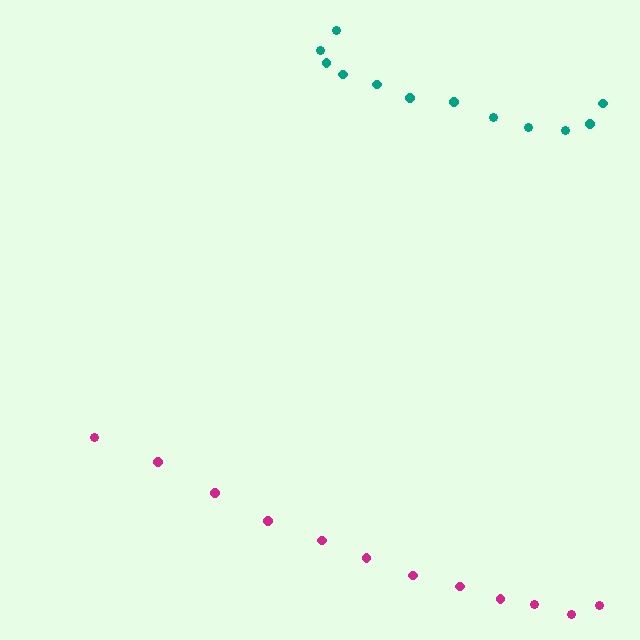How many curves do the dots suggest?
There are 2 distinct paths.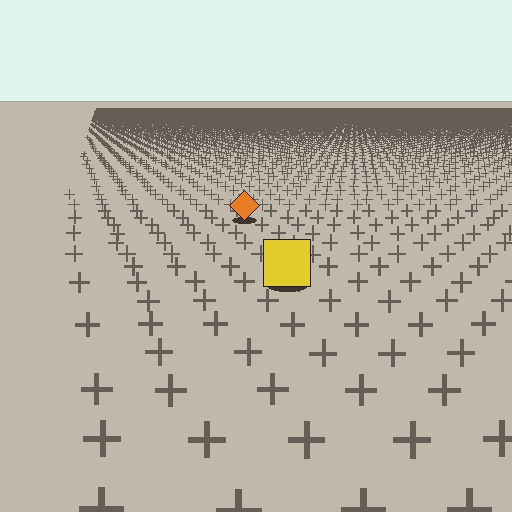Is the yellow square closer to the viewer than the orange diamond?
Yes. The yellow square is closer — you can tell from the texture gradient: the ground texture is coarser near it.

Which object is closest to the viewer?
The yellow square is closest. The texture marks near it are larger and more spread out.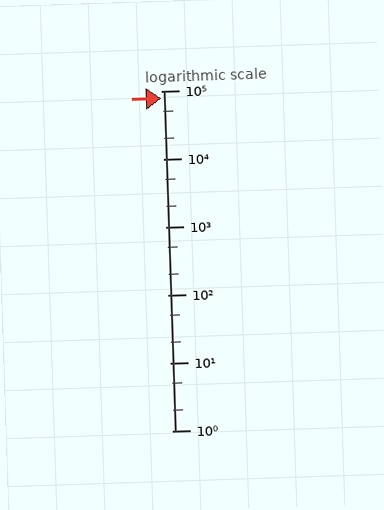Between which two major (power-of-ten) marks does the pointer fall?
The pointer is between 10000 and 100000.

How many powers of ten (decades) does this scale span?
The scale spans 5 decades, from 1 to 100000.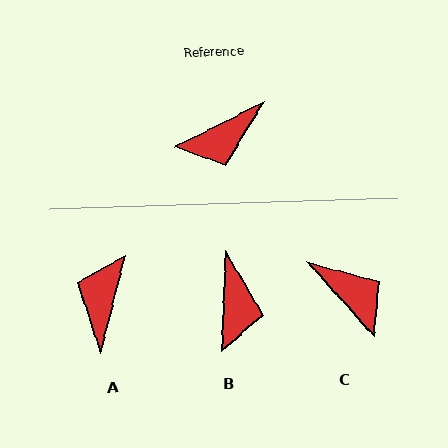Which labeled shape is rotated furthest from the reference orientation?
A, about 131 degrees away.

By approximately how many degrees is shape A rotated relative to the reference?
Approximately 131 degrees clockwise.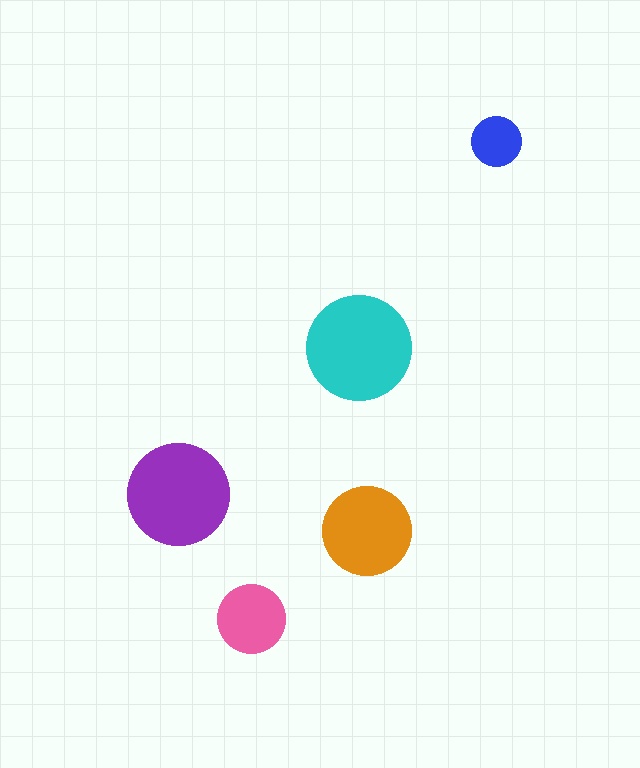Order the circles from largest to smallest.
the cyan one, the purple one, the orange one, the pink one, the blue one.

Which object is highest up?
The blue circle is topmost.